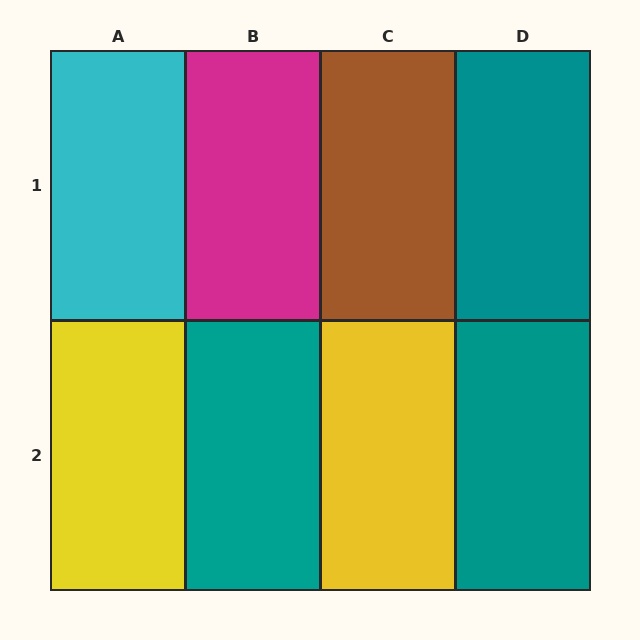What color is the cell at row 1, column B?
Magenta.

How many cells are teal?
3 cells are teal.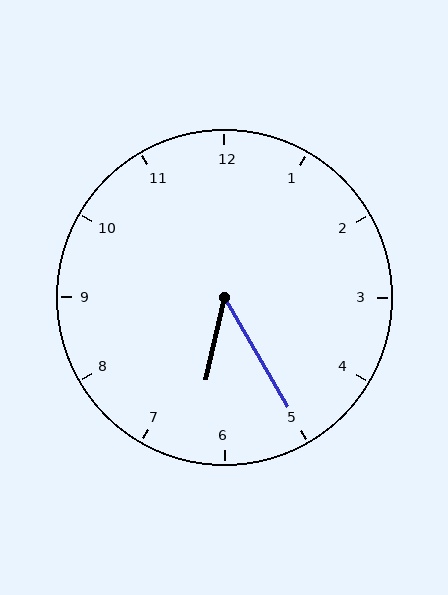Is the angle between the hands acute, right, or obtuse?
It is acute.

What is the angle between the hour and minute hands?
Approximately 42 degrees.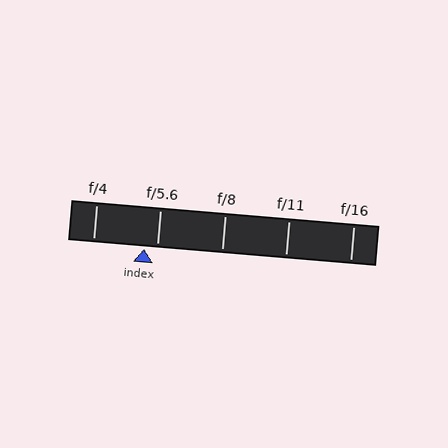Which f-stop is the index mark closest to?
The index mark is closest to f/5.6.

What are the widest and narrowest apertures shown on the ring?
The widest aperture shown is f/4 and the narrowest is f/16.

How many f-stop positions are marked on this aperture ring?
There are 5 f-stop positions marked.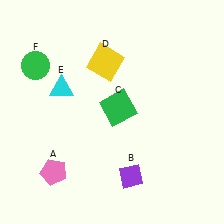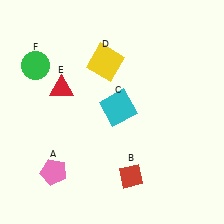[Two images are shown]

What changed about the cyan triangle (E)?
In Image 1, E is cyan. In Image 2, it changed to red.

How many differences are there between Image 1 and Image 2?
There are 3 differences between the two images.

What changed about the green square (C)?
In Image 1, C is green. In Image 2, it changed to cyan.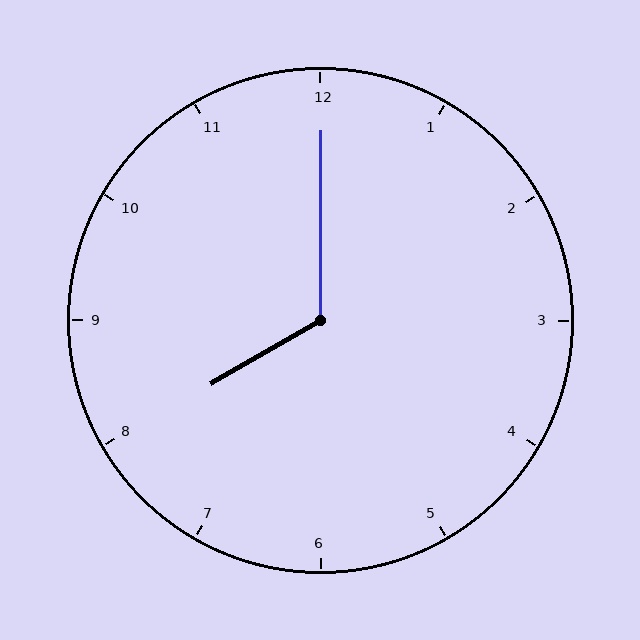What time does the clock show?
8:00.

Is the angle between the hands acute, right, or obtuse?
It is obtuse.